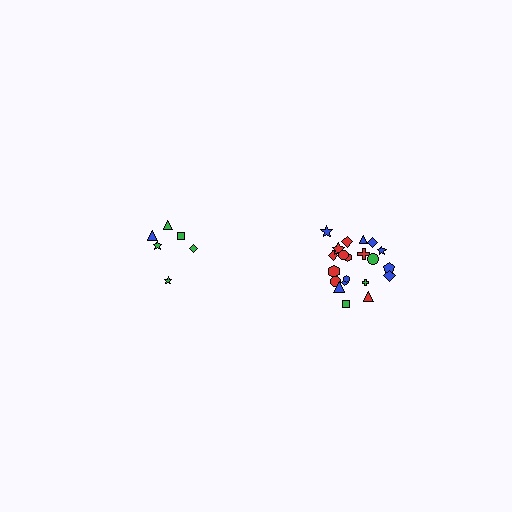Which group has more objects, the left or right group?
The right group.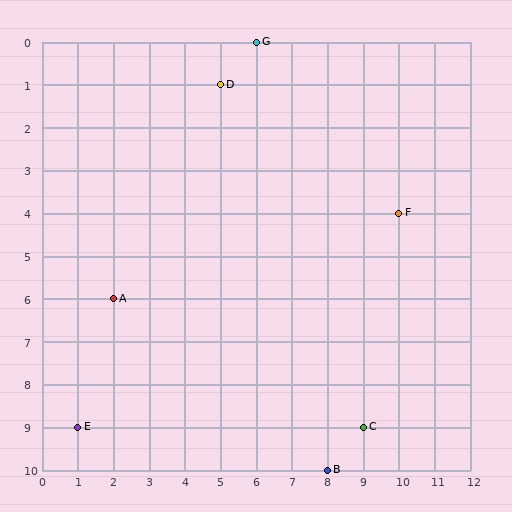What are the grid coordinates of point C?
Point C is at grid coordinates (9, 9).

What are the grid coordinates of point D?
Point D is at grid coordinates (5, 1).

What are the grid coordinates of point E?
Point E is at grid coordinates (1, 9).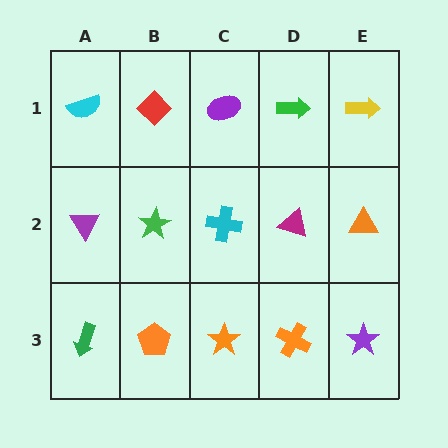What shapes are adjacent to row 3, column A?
A purple triangle (row 2, column A), an orange pentagon (row 3, column B).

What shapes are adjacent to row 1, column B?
A green star (row 2, column B), a cyan semicircle (row 1, column A), a purple ellipse (row 1, column C).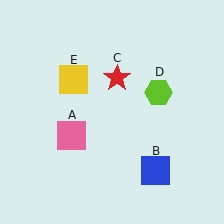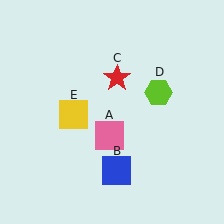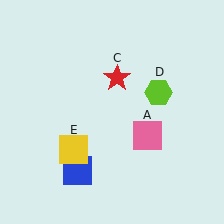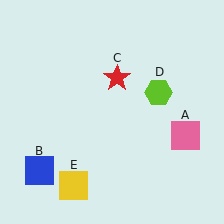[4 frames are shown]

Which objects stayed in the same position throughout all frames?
Red star (object C) and lime hexagon (object D) remained stationary.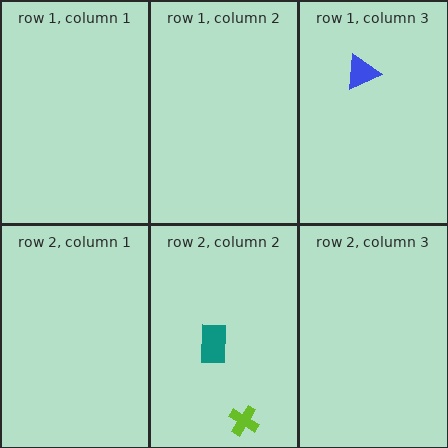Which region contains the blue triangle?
The row 1, column 3 region.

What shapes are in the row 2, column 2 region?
The lime cross, the teal rectangle.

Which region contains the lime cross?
The row 2, column 2 region.